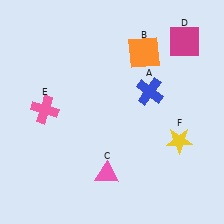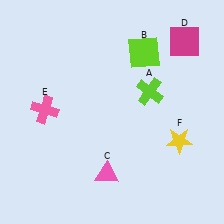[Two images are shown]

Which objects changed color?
A changed from blue to lime. B changed from orange to lime.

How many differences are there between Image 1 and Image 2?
There are 2 differences between the two images.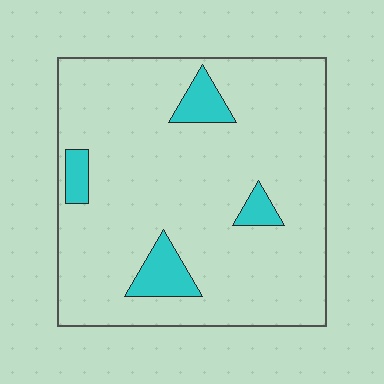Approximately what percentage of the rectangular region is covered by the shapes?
Approximately 10%.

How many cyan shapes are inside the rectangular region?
4.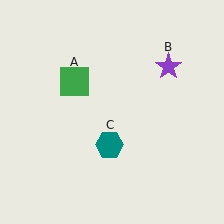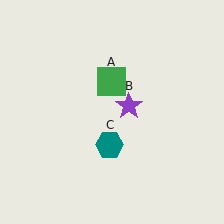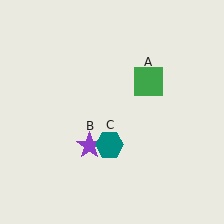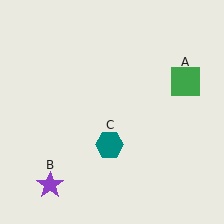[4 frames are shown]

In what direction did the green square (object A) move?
The green square (object A) moved right.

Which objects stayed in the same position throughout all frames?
Teal hexagon (object C) remained stationary.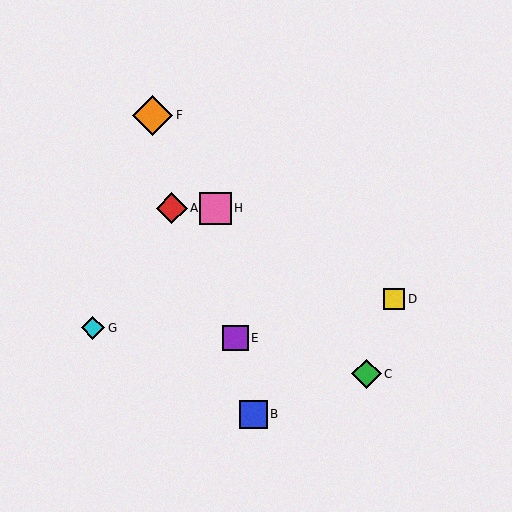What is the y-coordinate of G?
Object G is at y≈328.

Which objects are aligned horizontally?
Objects A, H are aligned horizontally.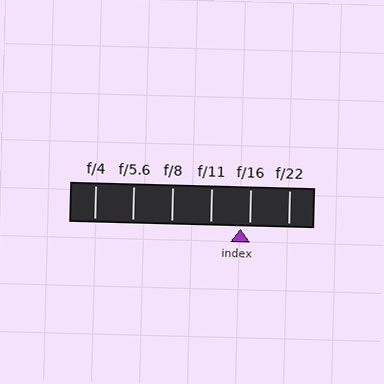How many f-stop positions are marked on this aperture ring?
There are 6 f-stop positions marked.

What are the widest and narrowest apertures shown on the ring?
The widest aperture shown is f/4 and the narrowest is f/22.